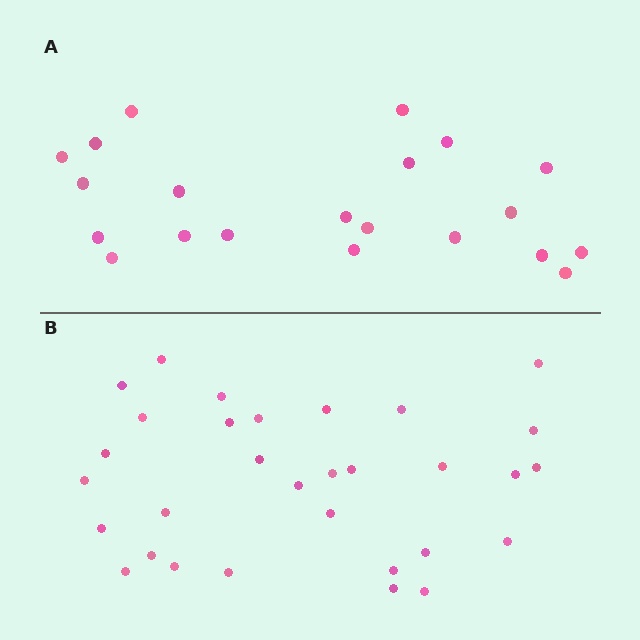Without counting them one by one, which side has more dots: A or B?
Region B (the bottom region) has more dots.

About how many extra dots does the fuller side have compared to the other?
Region B has roughly 10 or so more dots than region A.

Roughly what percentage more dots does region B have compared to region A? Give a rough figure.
About 50% more.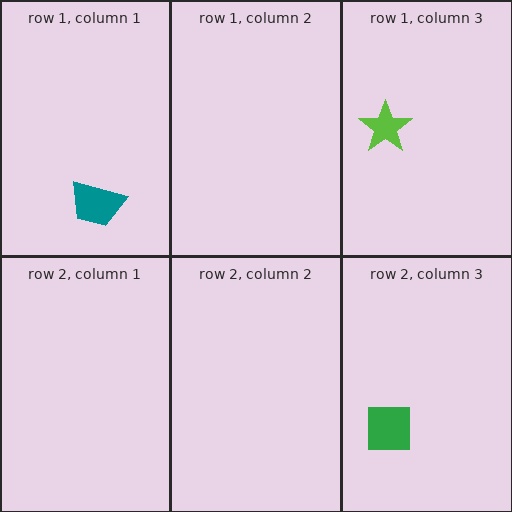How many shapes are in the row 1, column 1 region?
1.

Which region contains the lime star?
The row 1, column 3 region.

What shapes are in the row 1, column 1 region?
The teal trapezoid.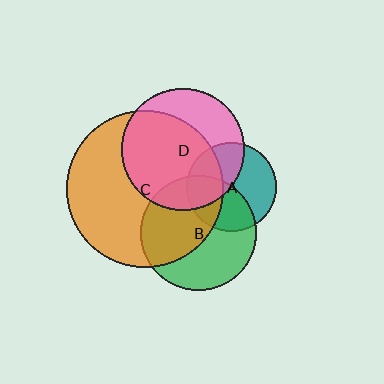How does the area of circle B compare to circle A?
Approximately 1.7 times.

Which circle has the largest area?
Circle C (orange).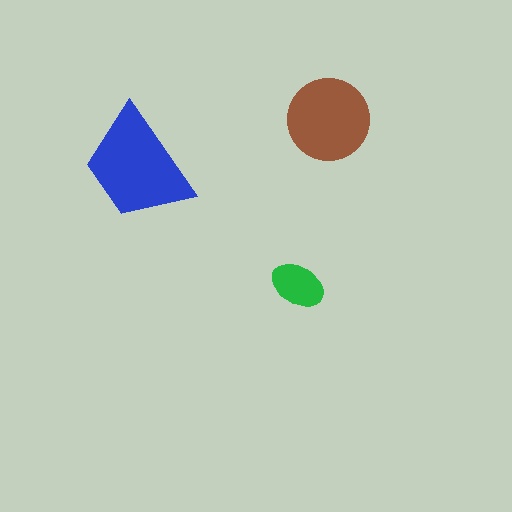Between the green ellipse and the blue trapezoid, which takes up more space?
The blue trapezoid.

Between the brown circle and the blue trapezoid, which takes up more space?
The blue trapezoid.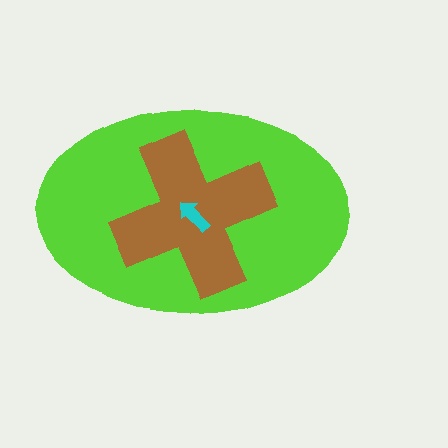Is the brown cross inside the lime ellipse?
Yes.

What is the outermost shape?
The lime ellipse.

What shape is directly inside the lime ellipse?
The brown cross.